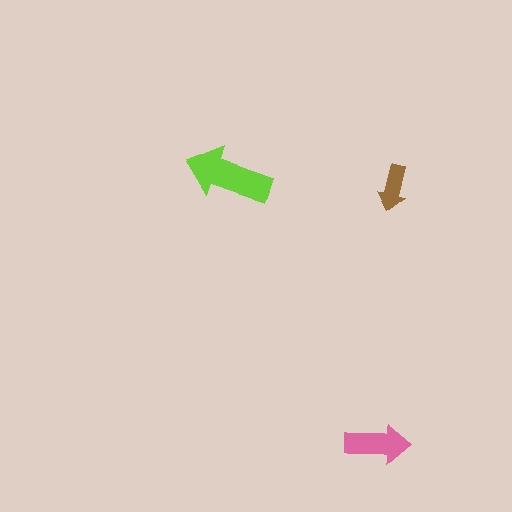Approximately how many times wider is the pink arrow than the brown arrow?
About 1.5 times wider.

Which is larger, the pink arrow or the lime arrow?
The lime one.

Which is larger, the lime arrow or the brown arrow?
The lime one.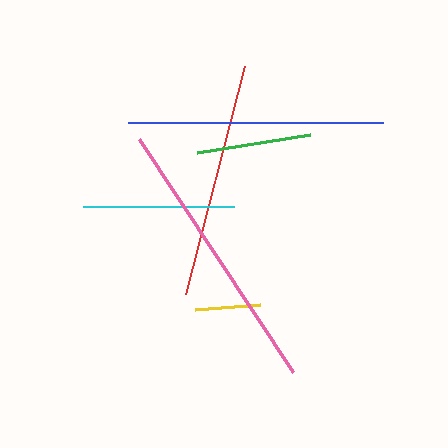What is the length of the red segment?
The red segment is approximately 236 pixels long.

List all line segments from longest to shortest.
From longest to shortest: pink, blue, red, cyan, green, yellow.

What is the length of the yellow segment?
The yellow segment is approximately 65 pixels long.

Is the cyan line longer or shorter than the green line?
The cyan line is longer than the green line.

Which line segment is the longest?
The pink line is the longest at approximately 279 pixels.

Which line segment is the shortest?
The yellow line is the shortest at approximately 65 pixels.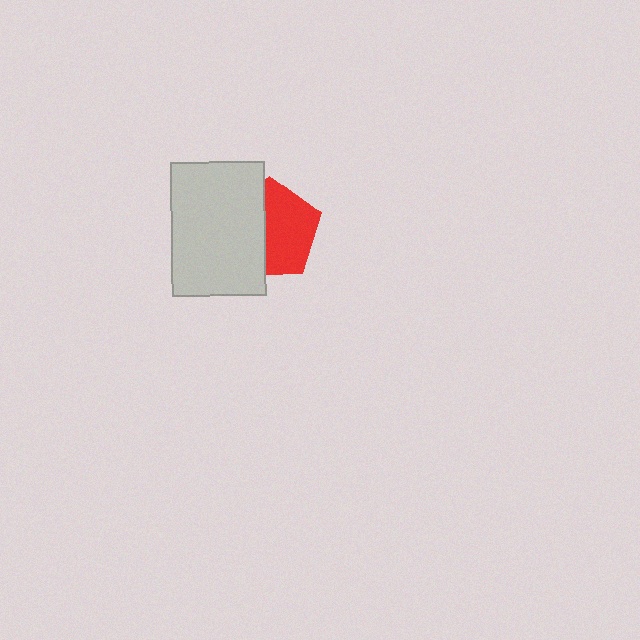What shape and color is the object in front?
The object in front is a light gray rectangle.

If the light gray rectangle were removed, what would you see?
You would see the complete red pentagon.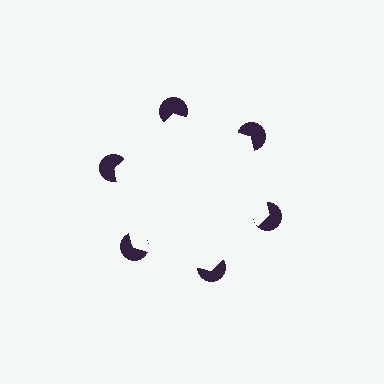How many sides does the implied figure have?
6 sides.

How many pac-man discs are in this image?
There are 6 — one at each vertex of the illusory hexagon.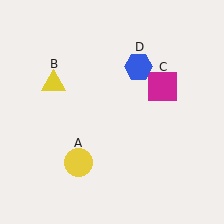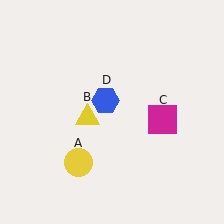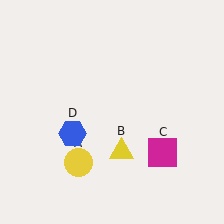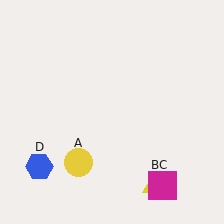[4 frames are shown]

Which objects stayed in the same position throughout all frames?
Yellow circle (object A) remained stationary.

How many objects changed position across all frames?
3 objects changed position: yellow triangle (object B), magenta square (object C), blue hexagon (object D).